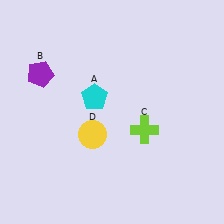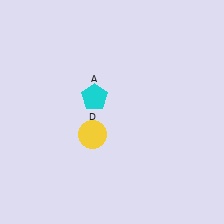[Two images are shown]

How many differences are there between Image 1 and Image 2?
There are 2 differences between the two images.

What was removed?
The lime cross (C), the purple pentagon (B) were removed in Image 2.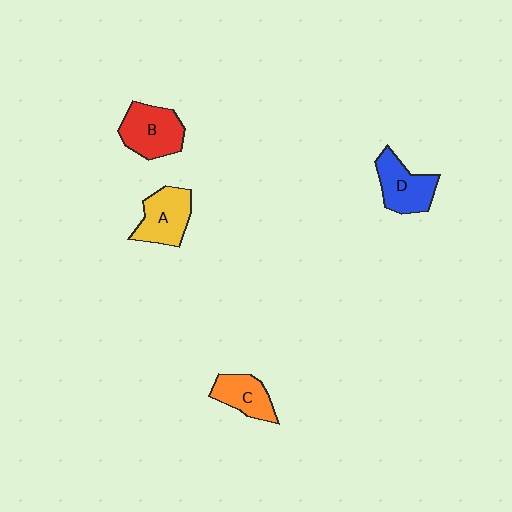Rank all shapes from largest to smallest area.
From largest to smallest: B (red), A (yellow), D (blue), C (orange).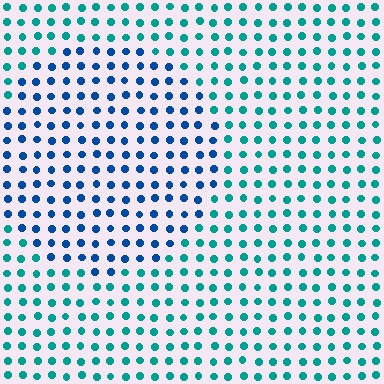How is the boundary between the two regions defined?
The boundary is defined purely by a slight shift in hue (about 38 degrees). Spacing, size, and orientation are identical on both sides.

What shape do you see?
I see a circle.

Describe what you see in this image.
The image is filled with small teal elements in a uniform arrangement. A circle-shaped region is visible where the elements are tinted to a slightly different hue, forming a subtle color boundary.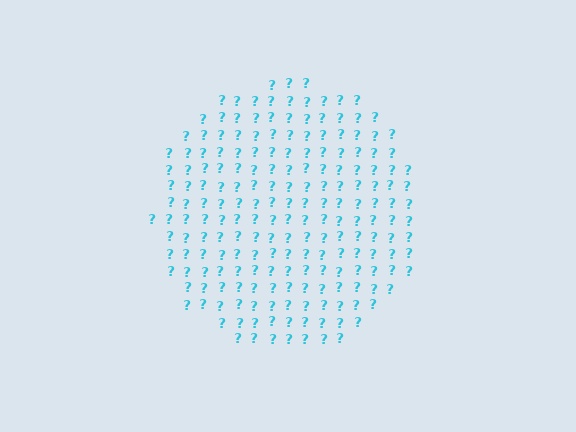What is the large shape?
The large shape is a circle.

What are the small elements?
The small elements are question marks.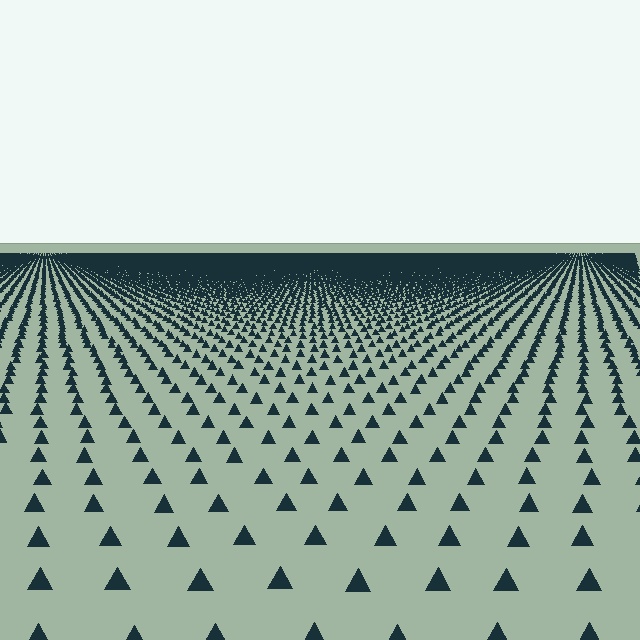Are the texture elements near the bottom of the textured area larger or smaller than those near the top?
Larger. Near the bottom, elements are closer to the viewer and appear at a bigger on-screen size.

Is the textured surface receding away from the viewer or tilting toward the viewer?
The surface is receding away from the viewer. Texture elements get smaller and denser toward the top.